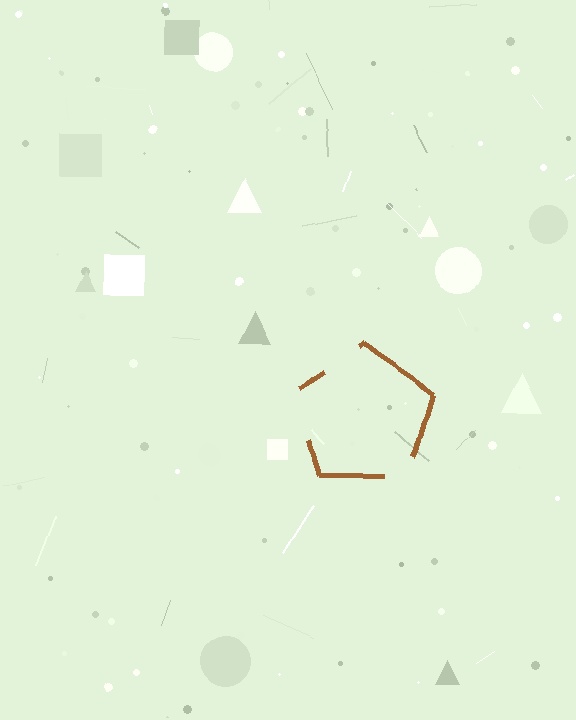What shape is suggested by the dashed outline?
The dashed outline suggests a pentagon.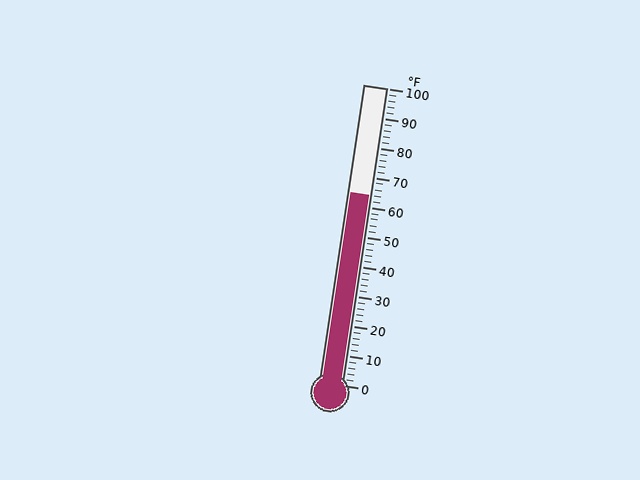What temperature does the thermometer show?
The thermometer shows approximately 64°F.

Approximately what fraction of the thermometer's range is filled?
The thermometer is filled to approximately 65% of its range.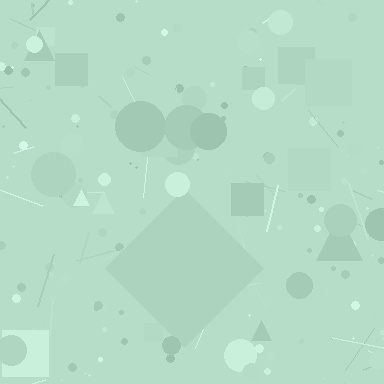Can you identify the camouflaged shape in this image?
The camouflaged shape is a diamond.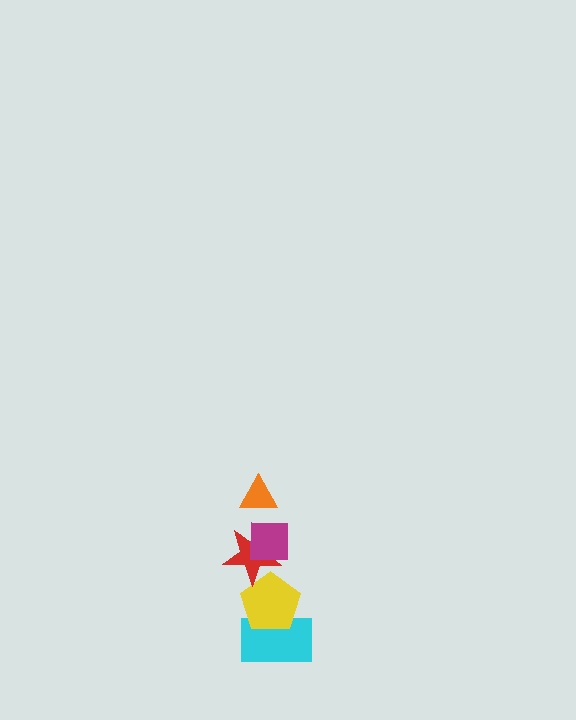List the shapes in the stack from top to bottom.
From top to bottom: the orange triangle, the magenta square, the red star, the yellow pentagon, the cyan rectangle.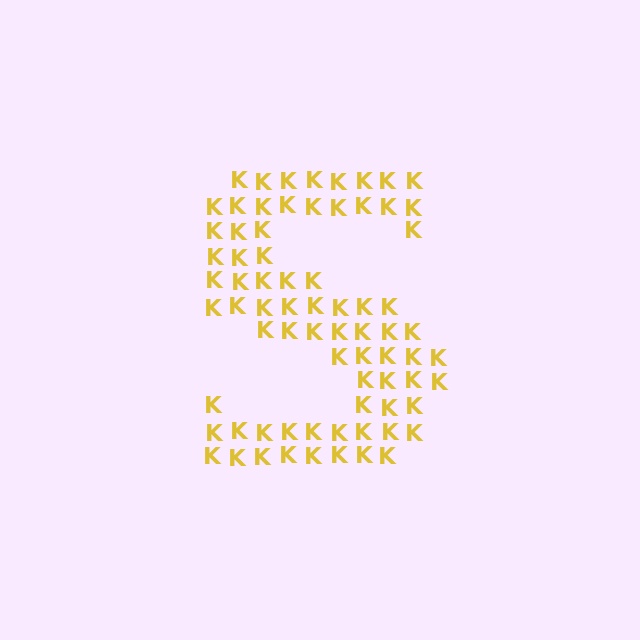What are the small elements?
The small elements are letter K's.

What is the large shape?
The large shape is the letter S.